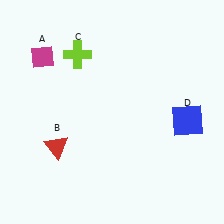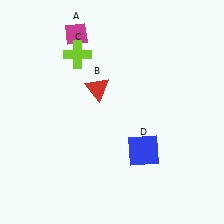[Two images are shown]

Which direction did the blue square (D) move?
The blue square (D) moved left.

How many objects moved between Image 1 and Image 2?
3 objects moved between the two images.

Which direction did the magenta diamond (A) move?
The magenta diamond (A) moved right.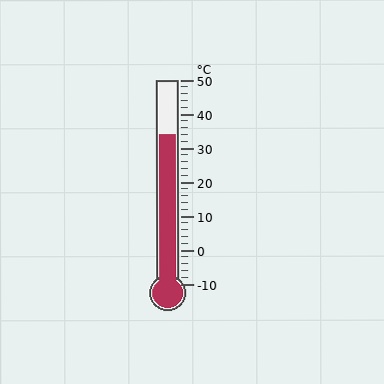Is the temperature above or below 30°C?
The temperature is above 30°C.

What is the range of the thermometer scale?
The thermometer scale ranges from -10°C to 50°C.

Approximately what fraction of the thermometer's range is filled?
The thermometer is filled to approximately 75% of its range.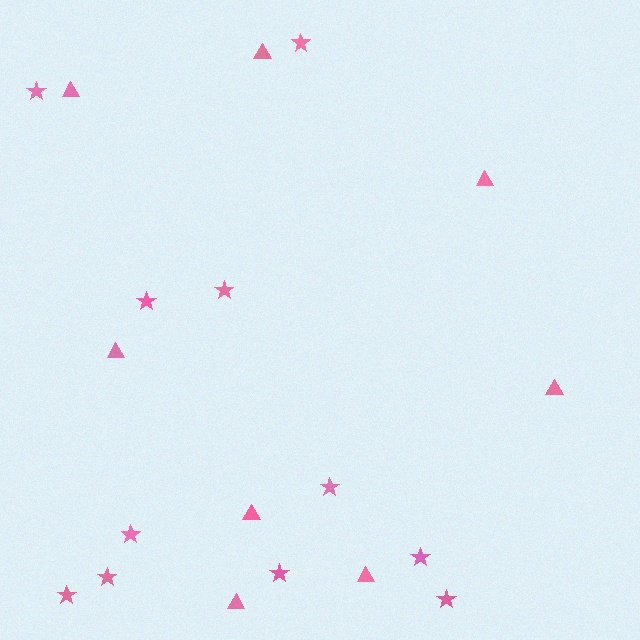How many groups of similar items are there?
There are 2 groups: one group of stars (11) and one group of triangles (8).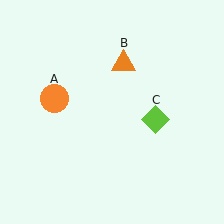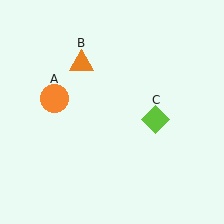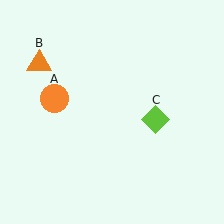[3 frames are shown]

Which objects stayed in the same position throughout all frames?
Orange circle (object A) and lime diamond (object C) remained stationary.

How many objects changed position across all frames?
1 object changed position: orange triangle (object B).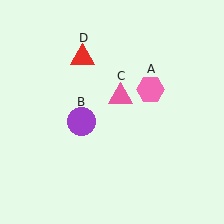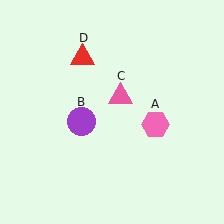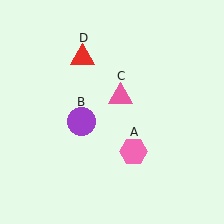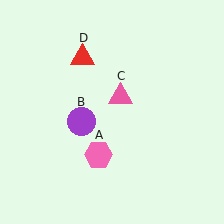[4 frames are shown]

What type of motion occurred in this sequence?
The pink hexagon (object A) rotated clockwise around the center of the scene.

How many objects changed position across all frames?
1 object changed position: pink hexagon (object A).